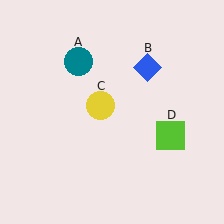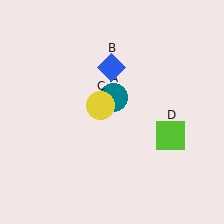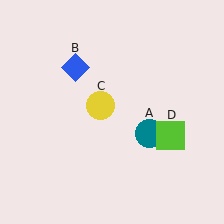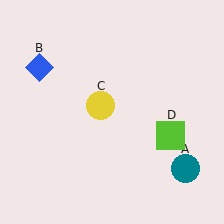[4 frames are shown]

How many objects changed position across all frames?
2 objects changed position: teal circle (object A), blue diamond (object B).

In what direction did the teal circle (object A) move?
The teal circle (object A) moved down and to the right.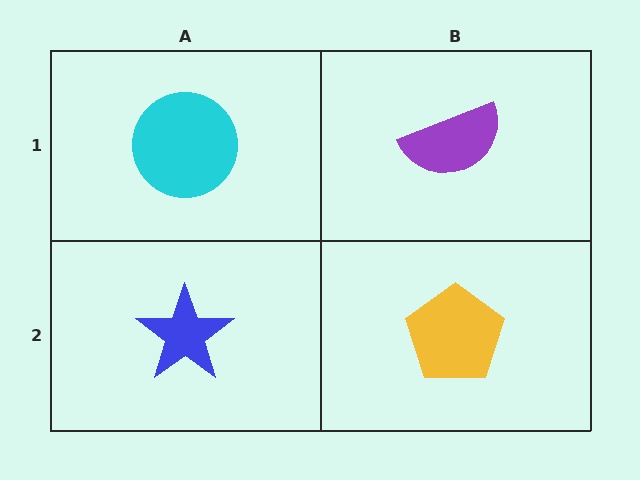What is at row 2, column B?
A yellow pentagon.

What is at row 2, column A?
A blue star.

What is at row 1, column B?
A purple semicircle.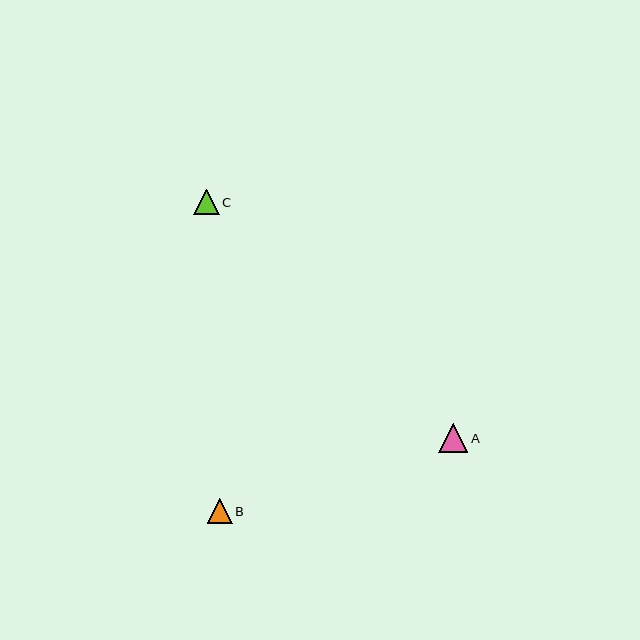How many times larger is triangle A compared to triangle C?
Triangle A is approximately 1.1 times the size of triangle C.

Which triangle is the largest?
Triangle A is the largest with a size of approximately 29 pixels.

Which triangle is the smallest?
Triangle B is the smallest with a size of approximately 25 pixels.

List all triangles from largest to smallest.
From largest to smallest: A, C, B.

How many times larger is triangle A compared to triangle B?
Triangle A is approximately 1.1 times the size of triangle B.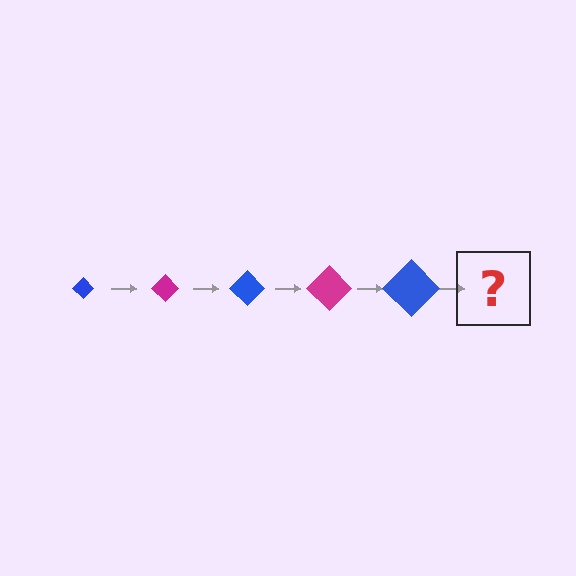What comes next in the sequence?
The next element should be a magenta diamond, larger than the previous one.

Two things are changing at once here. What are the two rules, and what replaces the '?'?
The two rules are that the diamond grows larger each step and the color cycles through blue and magenta. The '?' should be a magenta diamond, larger than the previous one.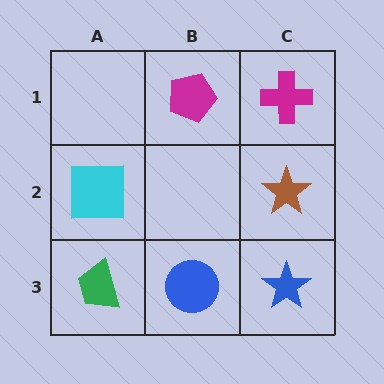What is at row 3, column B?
A blue circle.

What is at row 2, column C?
A brown star.